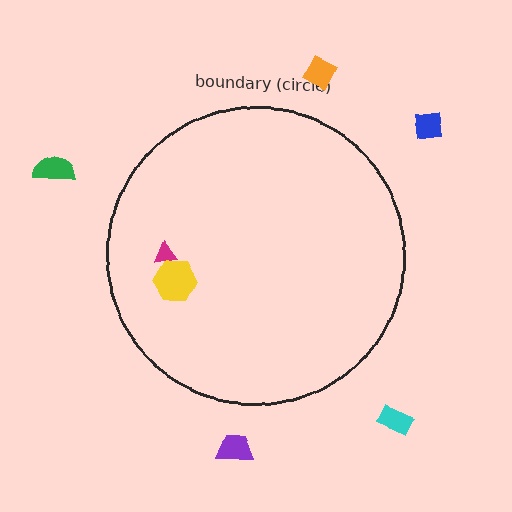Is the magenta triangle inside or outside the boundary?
Inside.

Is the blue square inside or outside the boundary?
Outside.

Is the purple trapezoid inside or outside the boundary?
Outside.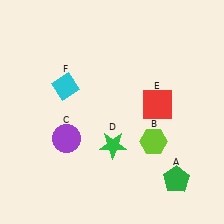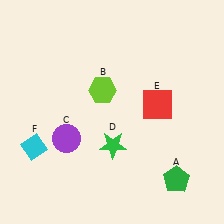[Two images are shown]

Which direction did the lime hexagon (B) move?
The lime hexagon (B) moved up.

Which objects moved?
The objects that moved are: the lime hexagon (B), the cyan diamond (F).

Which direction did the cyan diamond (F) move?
The cyan diamond (F) moved down.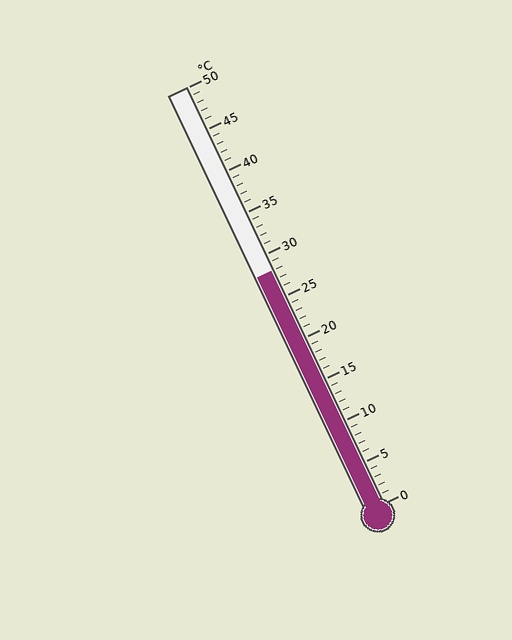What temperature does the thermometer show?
The thermometer shows approximately 28°C.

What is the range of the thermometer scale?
The thermometer scale ranges from 0°C to 50°C.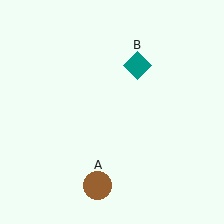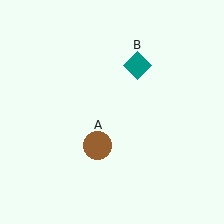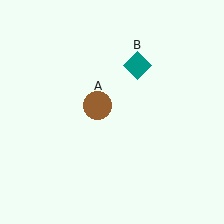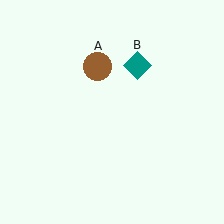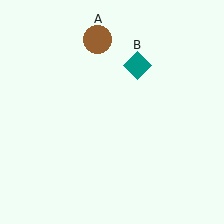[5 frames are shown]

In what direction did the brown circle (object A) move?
The brown circle (object A) moved up.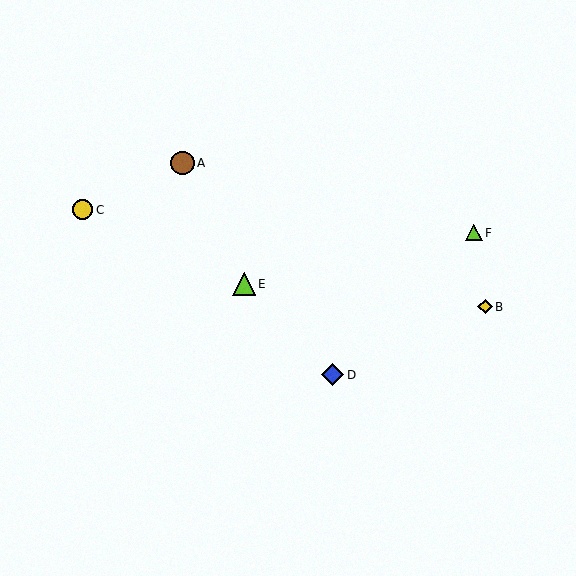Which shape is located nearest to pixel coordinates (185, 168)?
The brown circle (labeled A) at (183, 163) is nearest to that location.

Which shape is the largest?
The brown circle (labeled A) is the largest.